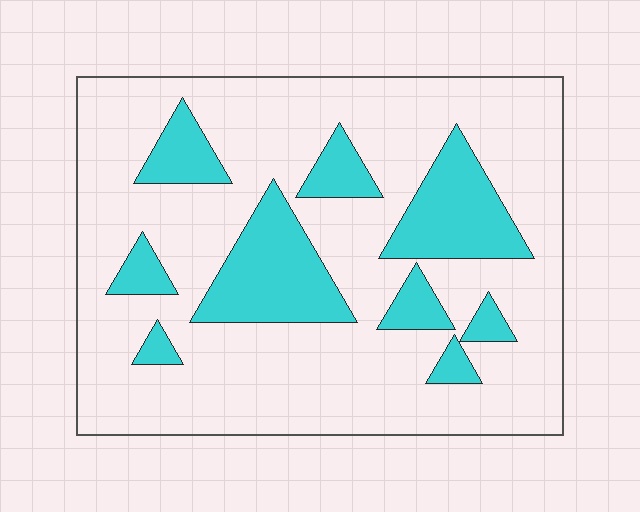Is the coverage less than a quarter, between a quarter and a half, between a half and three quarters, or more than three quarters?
Less than a quarter.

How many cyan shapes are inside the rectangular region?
9.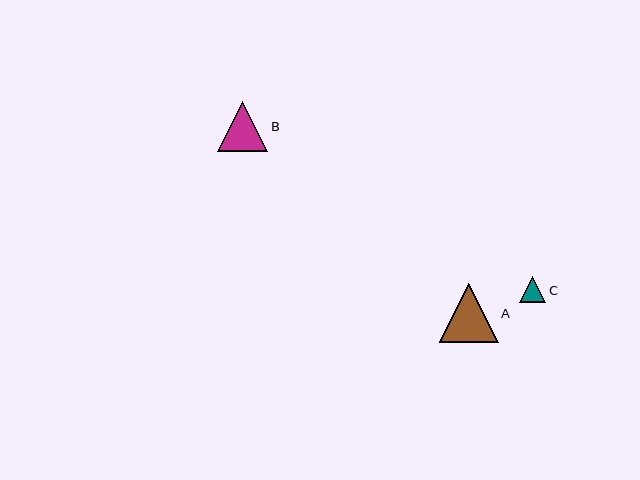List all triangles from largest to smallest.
From largest to smallest: A, B, C.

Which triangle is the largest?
Triangle A is the largest with a size of approximately 59 pixels.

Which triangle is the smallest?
Triangle C is the smallest with a size of approximately 26 pixels.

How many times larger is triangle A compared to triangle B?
Triangle A is approximately 1.2 times the size of triangle B.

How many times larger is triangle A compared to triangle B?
Triangle A is approximately 1.2 times the size of triangle B.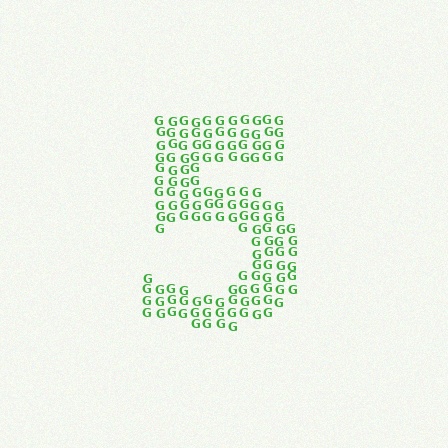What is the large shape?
The large shape is the digit 5.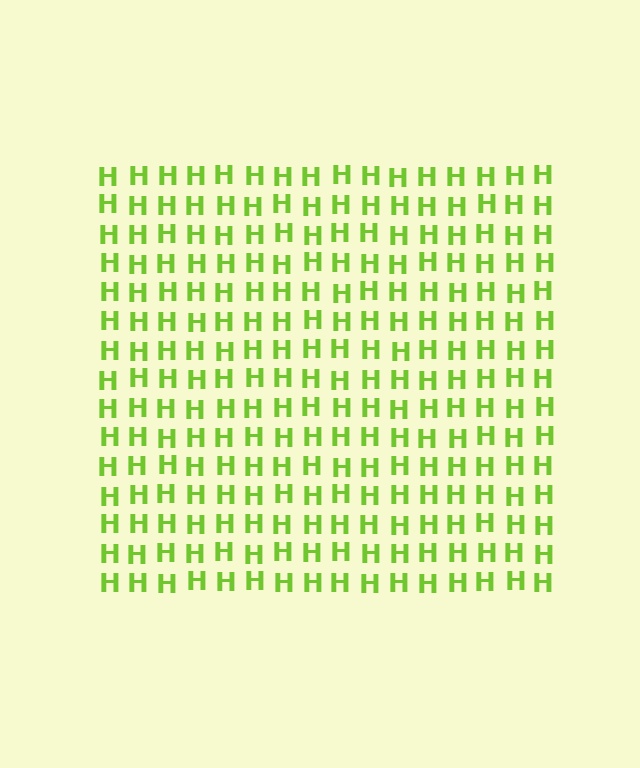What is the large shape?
The large shape is a square.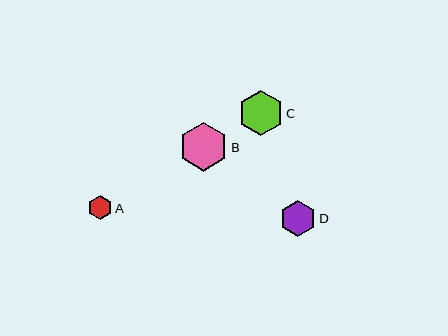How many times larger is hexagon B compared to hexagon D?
Hexagon B is approximately 1.4 times the size of hexagon D.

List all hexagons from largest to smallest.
From largest to smallest: B, C, D, A.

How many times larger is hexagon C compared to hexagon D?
Hexagon C is approximately 1.2 times the size of hexagon D.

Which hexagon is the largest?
Hexagon B is the largest with a size of approximately 49 pixels.